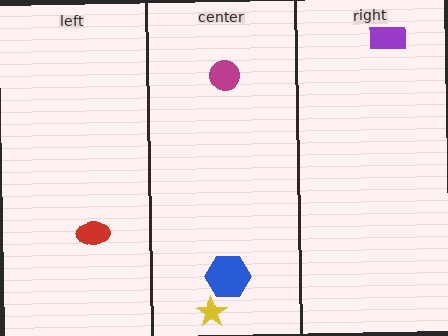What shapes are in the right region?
The purple rectangle.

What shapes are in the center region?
The magenta circle, the yellow star, the blue hexagon.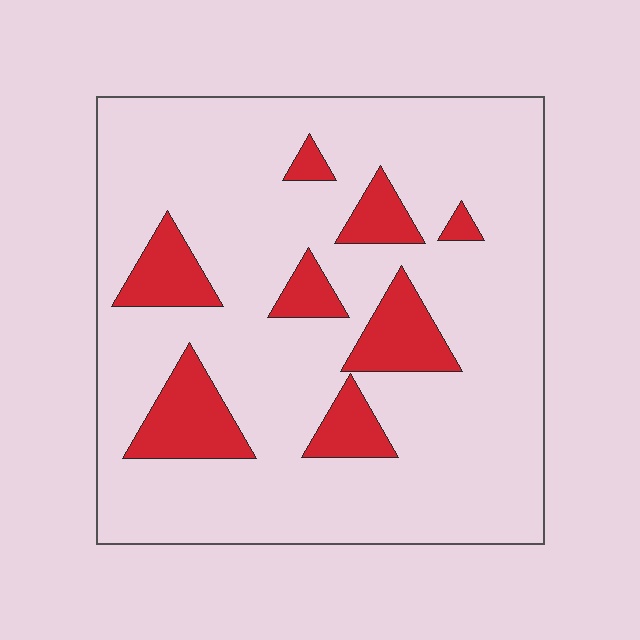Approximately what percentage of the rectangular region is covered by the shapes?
Approximately 15%.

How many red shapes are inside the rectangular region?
8.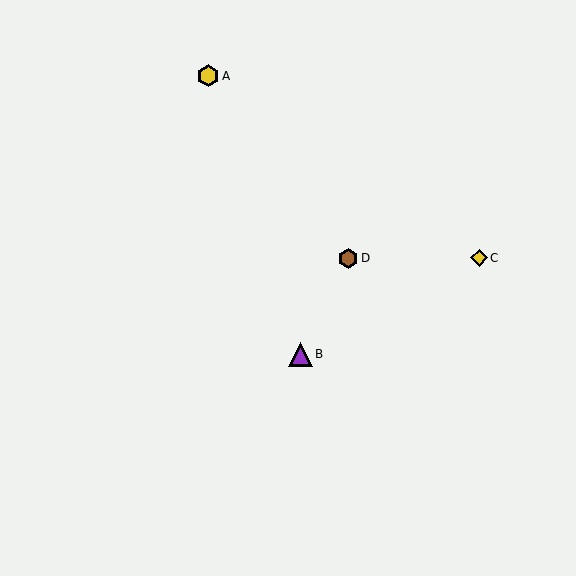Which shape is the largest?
The purple triangle (labeled B) is the largest.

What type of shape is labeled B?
Shape B is a purple triangle.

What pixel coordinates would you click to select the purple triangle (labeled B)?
Click at (300, 354) to select the purple triangle B.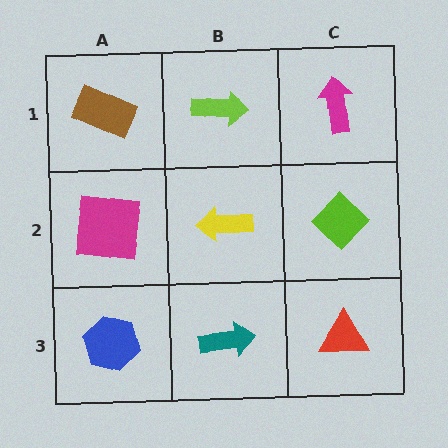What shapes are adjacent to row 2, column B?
A lime arrow (row 1, column B), a teal arrow (row 3, column B), a magenta square (row 2, column A), a lime diamond (row 2, column C).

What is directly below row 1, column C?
A lime diamond.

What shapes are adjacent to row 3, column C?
A lime diamond (row 2, column C), a teal arrow (row 3, column B).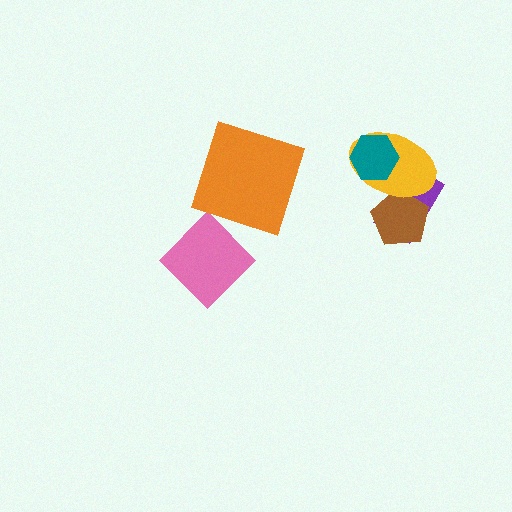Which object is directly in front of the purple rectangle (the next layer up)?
The brown pentagon is directly in front of the purple rectangle.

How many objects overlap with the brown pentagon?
2 objects overlap with the brown pentagon.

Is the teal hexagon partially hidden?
No, no other shape covers it.